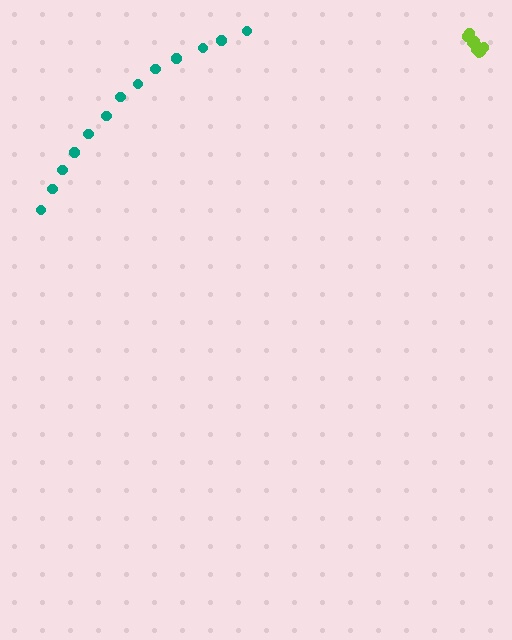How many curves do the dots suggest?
There are 2 distinct paths.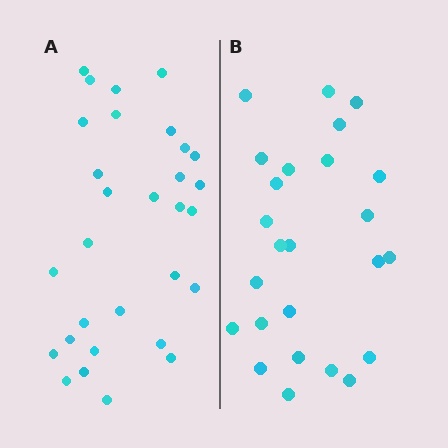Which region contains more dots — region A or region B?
Region A (the left region) has more dots.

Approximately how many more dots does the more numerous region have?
Region A has about 5 more dots than region B.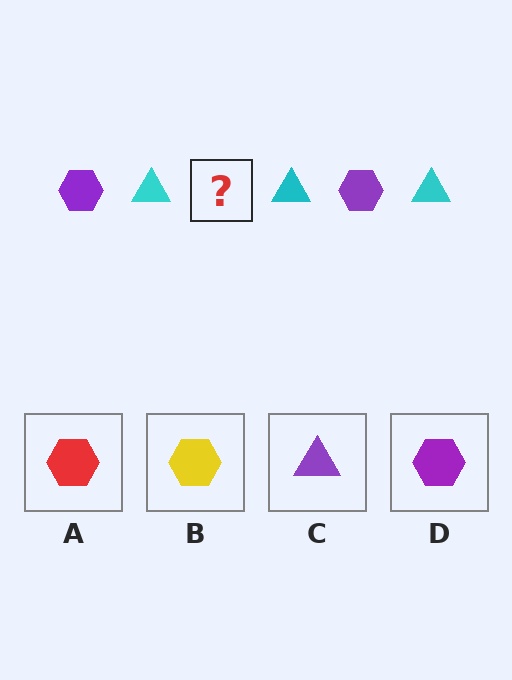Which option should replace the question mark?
Option D.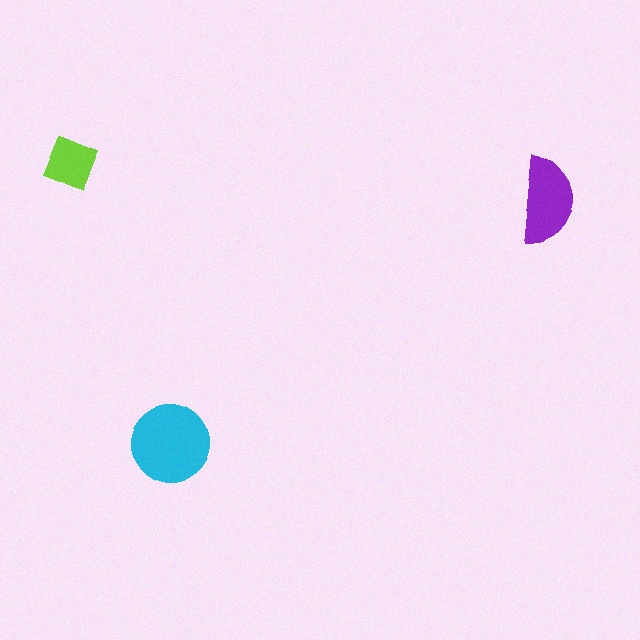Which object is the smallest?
The lime diamond.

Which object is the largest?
The cyan circle.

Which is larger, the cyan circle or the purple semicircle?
The cyan circle.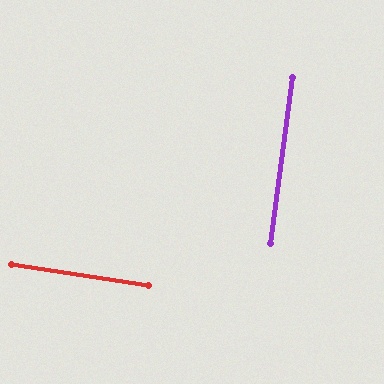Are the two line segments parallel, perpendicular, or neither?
Perpendicular — they meet at approximately 89°.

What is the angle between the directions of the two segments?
Approximately 89 degrees.